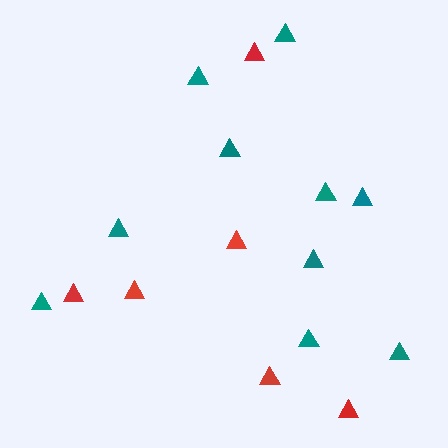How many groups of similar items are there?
There are 2 groups: one group of red triangles (6) and one group of teal triangles (10).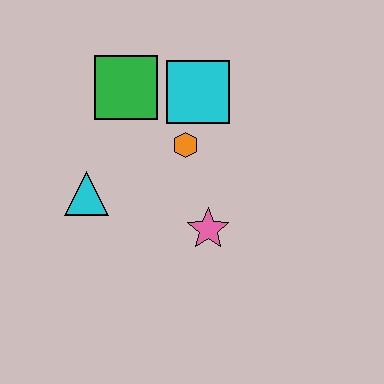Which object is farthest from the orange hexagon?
The cyan triangle is farthest from the orange hexagon.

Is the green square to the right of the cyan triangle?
Yes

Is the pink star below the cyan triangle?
Yes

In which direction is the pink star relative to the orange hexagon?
The pink star is below the orange hexagon.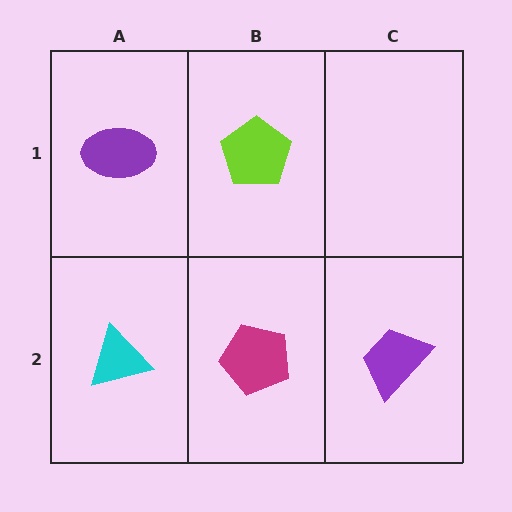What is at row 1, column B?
A lime pentagon.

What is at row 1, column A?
A purple ellipse.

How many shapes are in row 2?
3 shapes.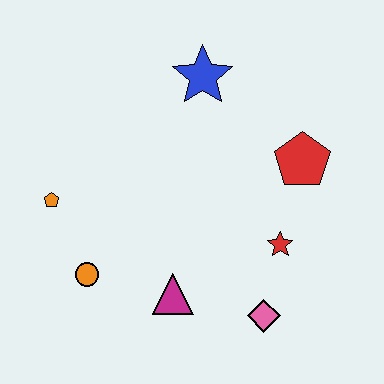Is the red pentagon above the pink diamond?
Yes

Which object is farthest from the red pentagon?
The orange pentagon is farthest from the red pentagon.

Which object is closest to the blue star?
The red pentagon is closest to the blue star.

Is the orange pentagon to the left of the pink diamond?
Yes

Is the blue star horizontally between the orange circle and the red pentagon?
Yes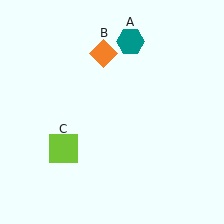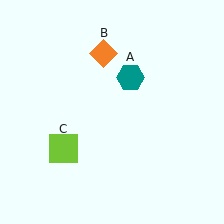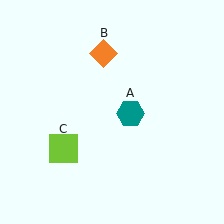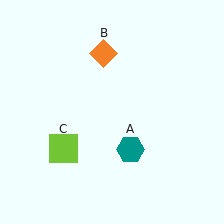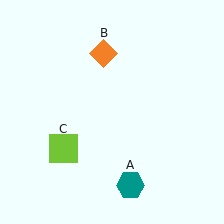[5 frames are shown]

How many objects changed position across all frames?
1 object changed position: teal hexagon (object A).